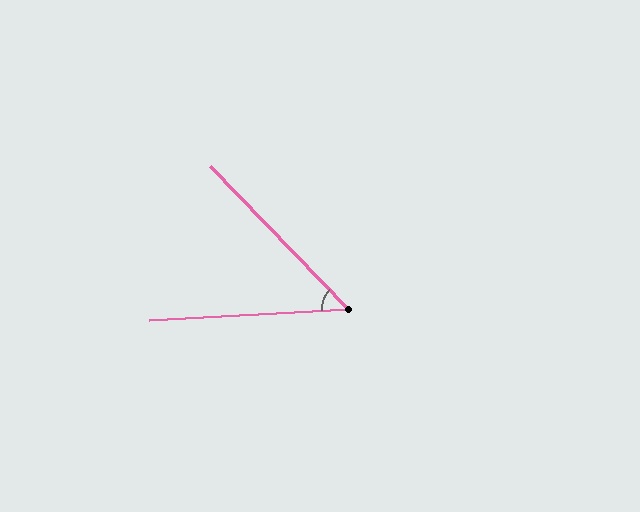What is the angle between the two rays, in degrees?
Approximately 49 degrees.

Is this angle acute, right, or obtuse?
It is acute.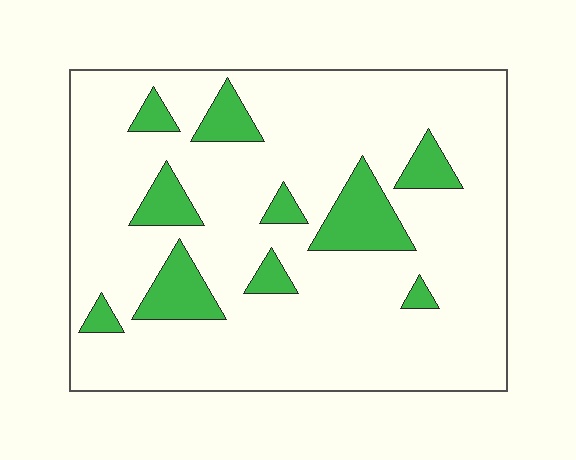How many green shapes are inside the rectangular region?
10.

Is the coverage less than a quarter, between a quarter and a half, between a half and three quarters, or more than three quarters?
Less than a quarter.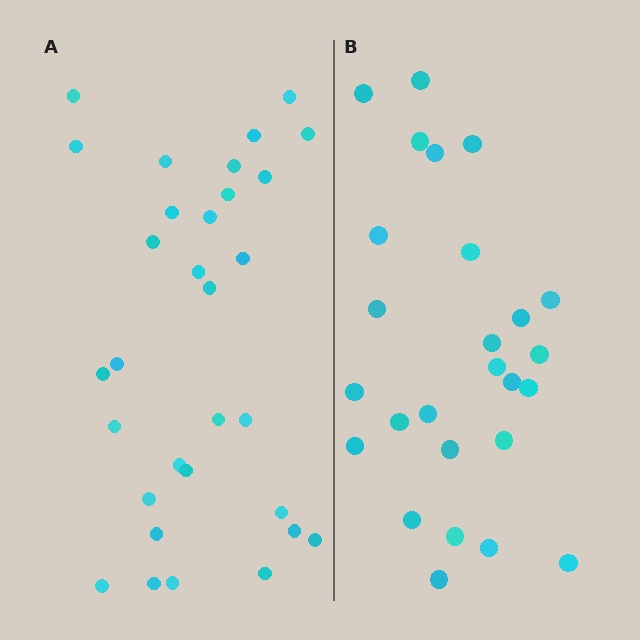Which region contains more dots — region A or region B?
Region A (the left region) has more dots.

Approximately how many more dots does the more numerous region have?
Region A has about 5 more dots than region B.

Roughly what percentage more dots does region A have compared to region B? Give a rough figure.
About 20% more.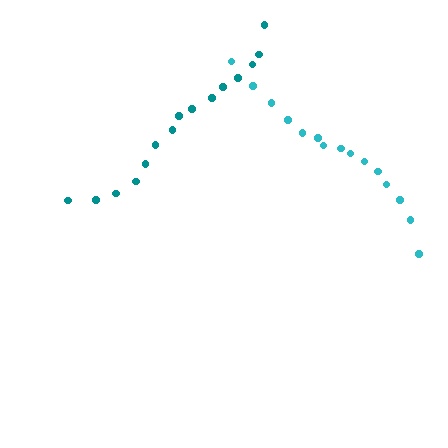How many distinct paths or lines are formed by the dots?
There are 2 distinct paths.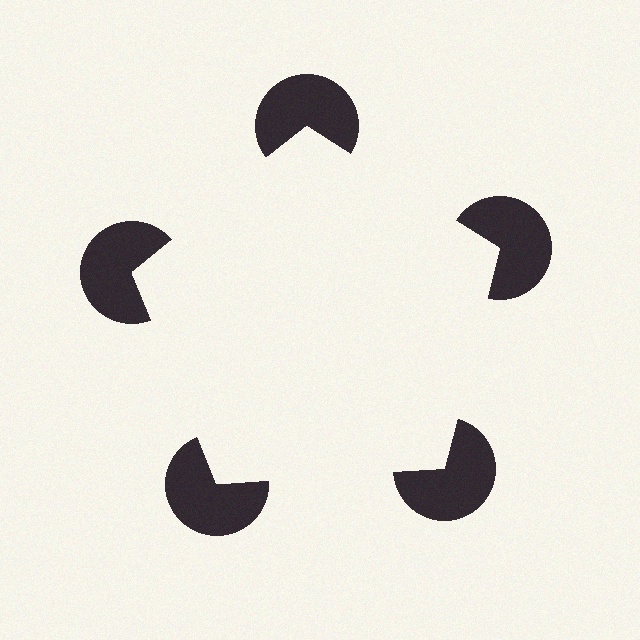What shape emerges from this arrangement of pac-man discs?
An illusory pentagon — its edges are inferred from the aligned wedge cuts in the pac-man discs, not physically drawn.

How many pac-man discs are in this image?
There are 5 — one at each vertex of the illusory pentagon.